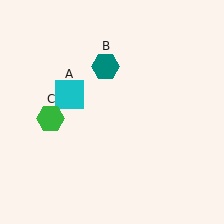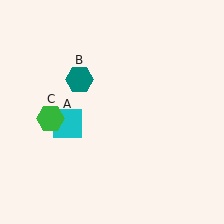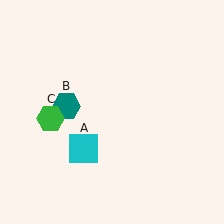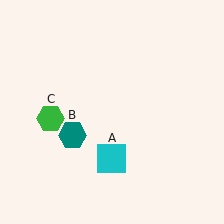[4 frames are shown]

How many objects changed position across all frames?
2 objects changed position: cyan square (object A), teal hexagon (object B).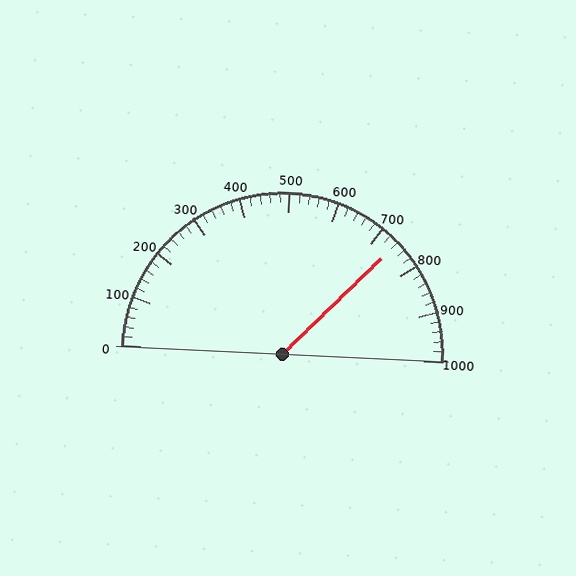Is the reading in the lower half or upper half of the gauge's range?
The reading is in the upper half of the range (0 to 1000).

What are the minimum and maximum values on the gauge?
The gauge ranges from 0 to 1000.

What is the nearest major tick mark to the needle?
The nearest major tick mark is 700.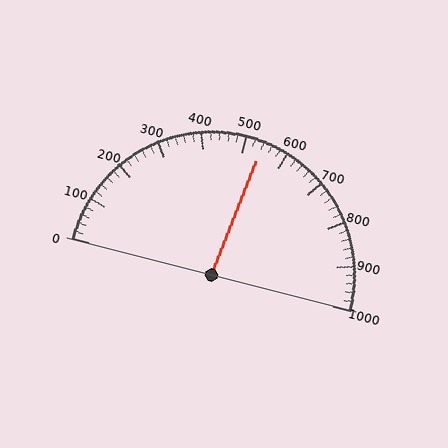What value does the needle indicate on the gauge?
The needle indicates approximately 540.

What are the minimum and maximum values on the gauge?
The gauge ranges from 0 to 1000.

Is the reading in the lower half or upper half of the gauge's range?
The reading is in the upper half of the range (0 to 1000).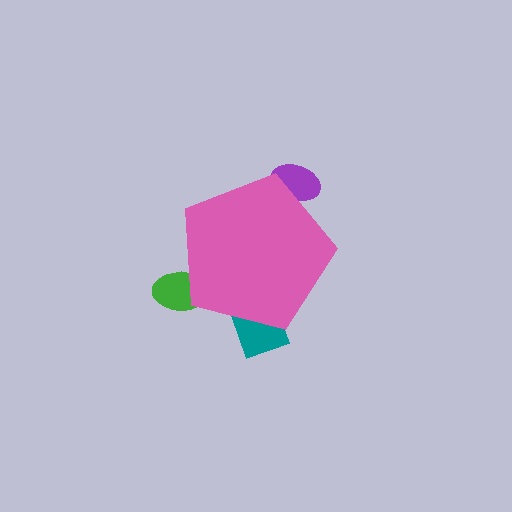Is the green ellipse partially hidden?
Yes, the green ellipse is partially hidden behind the pink pentagon.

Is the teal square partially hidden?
Yes, the teal square is partially hidden behind the pink pentagon.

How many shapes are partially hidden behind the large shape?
3 shapes are partially hidden.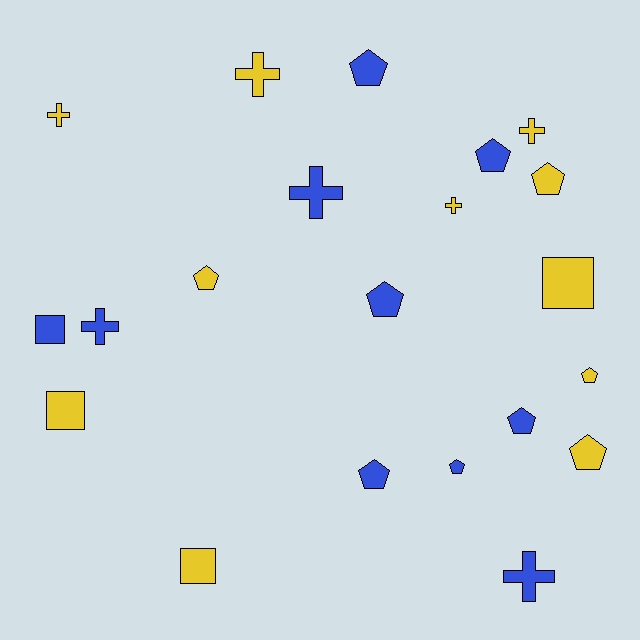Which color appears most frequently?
Yellow, with 11 objects.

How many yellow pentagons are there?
There are 4 yellow pentagons.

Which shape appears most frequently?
Pentagon, with 10 objects.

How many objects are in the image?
There are 21 objects.